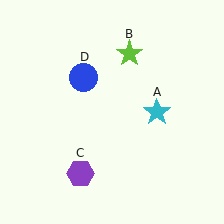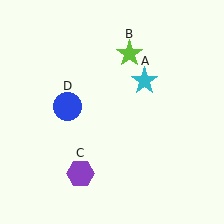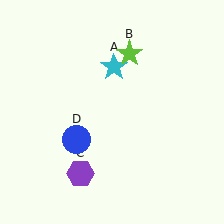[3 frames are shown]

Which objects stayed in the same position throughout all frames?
Lime star (object B) and purple hexagon (object C) remained stationary.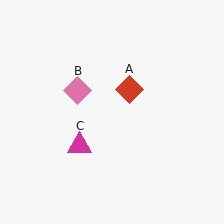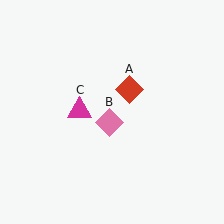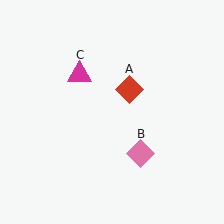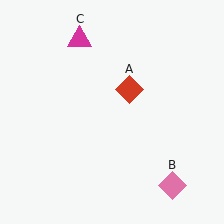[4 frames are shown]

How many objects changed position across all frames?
2 objects changed position: pink diamond (object B), magenta triangle (object C).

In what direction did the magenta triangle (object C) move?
The magenta triangle (object C) moved up.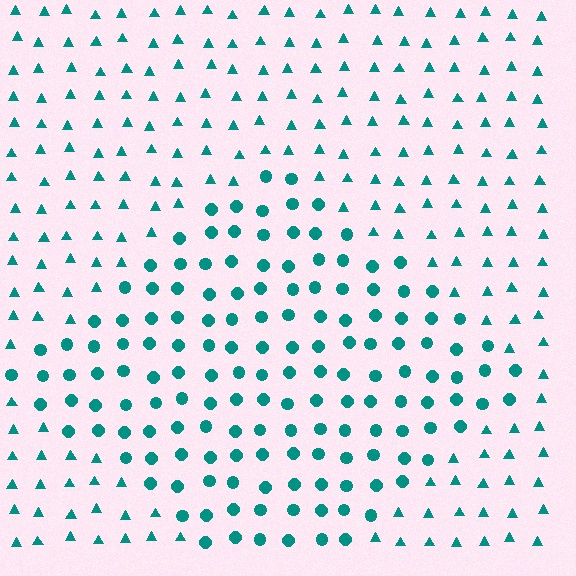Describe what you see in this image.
The image is filled with small teal elements arranged in a uniform grid. A diamond-shaped region contains circles, while the surrounding area contains triangles. The boundary is defined purely by the change in element shape.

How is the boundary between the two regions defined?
The boundary is defined by a change in element shape: circles inside vs. triangles outside. All elements share the same color and spacing.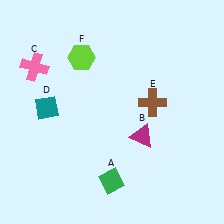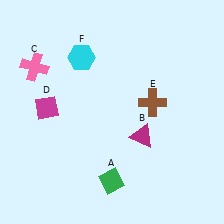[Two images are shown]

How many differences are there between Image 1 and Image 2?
There are 2 differences between the two images.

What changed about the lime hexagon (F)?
In Image 1, F is lime. In Image 2, it changed to cyan.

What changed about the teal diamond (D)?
In Image 1, D is teal. In Image 2, it changed to magenta.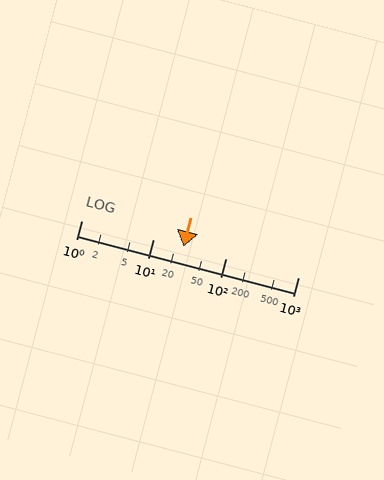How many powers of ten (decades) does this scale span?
The scale spans 3 decades, from 1 to 1000.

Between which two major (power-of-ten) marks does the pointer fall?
The pointer is between 10 and 100.